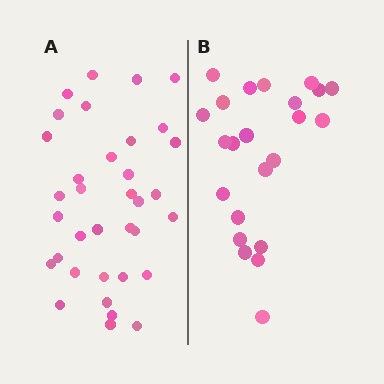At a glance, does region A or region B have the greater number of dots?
Region A (the left region) has more dots.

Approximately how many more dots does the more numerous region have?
Region A has roughly 12 or so more dots than region B.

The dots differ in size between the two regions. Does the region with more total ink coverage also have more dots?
No. Region B has more total ink coverage because its dots are larger, but region A actually contains more individual dots. Total area can be misleading — the number of items is what matters here.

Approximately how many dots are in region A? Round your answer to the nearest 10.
About 40 dots. (The exact count is 35, which rounds to 40.)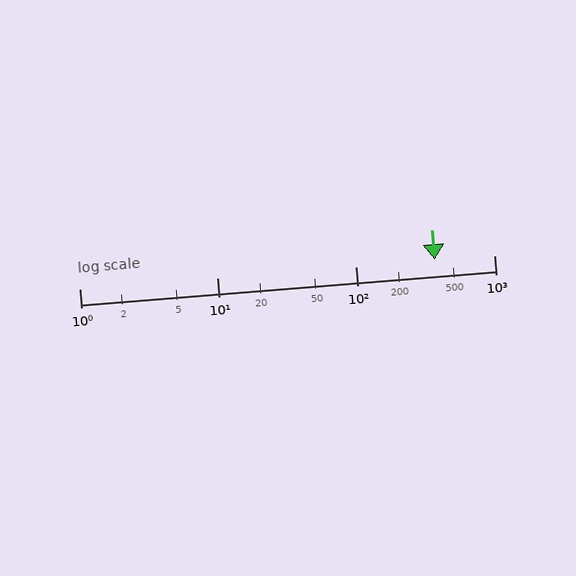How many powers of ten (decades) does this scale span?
The scale spans 3 decades, from 1 to 1000.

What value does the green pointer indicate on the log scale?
The pointer indicates approximately 370.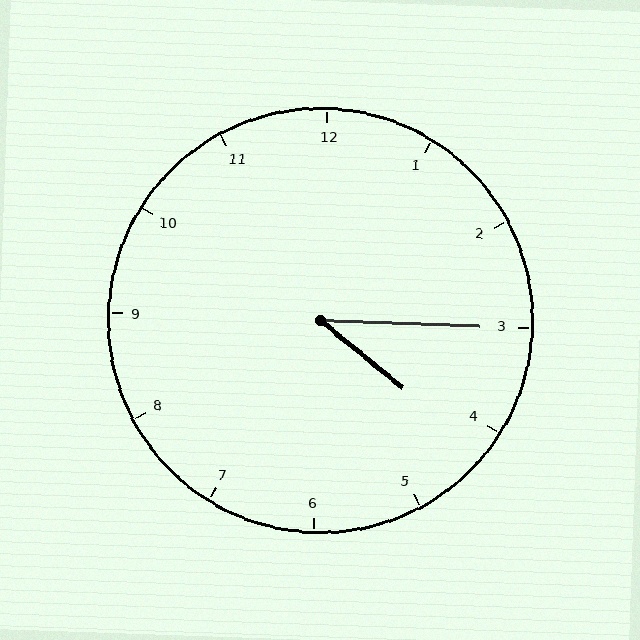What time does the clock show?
4:15.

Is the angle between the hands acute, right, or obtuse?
It is acute.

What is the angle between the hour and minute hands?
Approximately 38 degrees.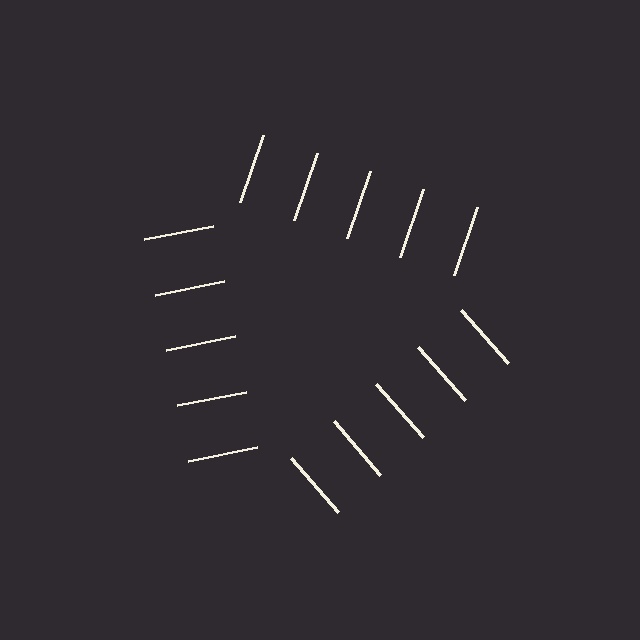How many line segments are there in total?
15 — 5 along each of the 3 edges.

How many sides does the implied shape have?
3 sides — the line-ends trace a triangle.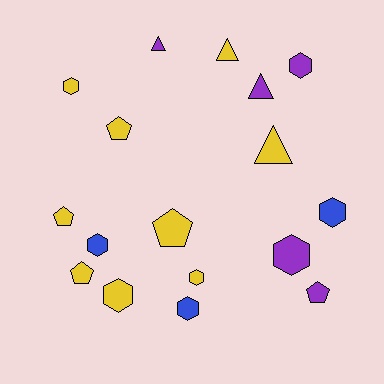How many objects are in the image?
There are 17 objects.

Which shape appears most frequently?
Hexagon, with 8 objects.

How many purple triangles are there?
There are 2 purple triangles.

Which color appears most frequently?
Yellow, with 9 objects.